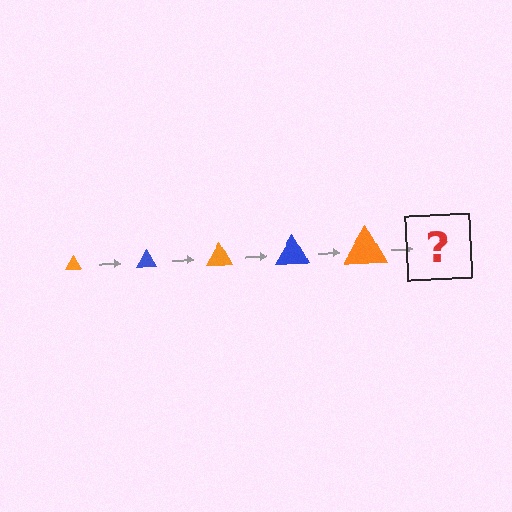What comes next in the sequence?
The next element should be a blue triangle, larger than the previous one.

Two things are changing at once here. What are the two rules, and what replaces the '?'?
The two rules are that the triangle grows larger each step and the color cycles through orange and blue. The '?' should be a blue triangle, larger than the previous one.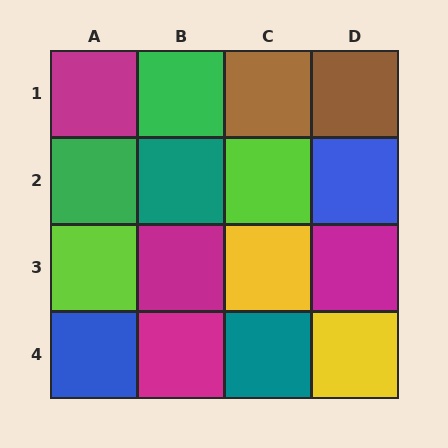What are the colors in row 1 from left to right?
Magenta, green, brown, brown.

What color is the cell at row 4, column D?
Yellow.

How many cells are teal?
2 cells are teal.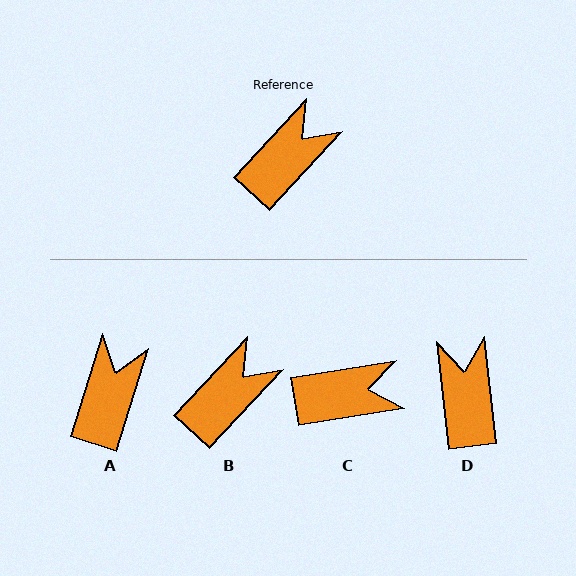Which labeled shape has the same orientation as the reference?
B.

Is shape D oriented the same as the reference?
No, it is off by about 49 degrees.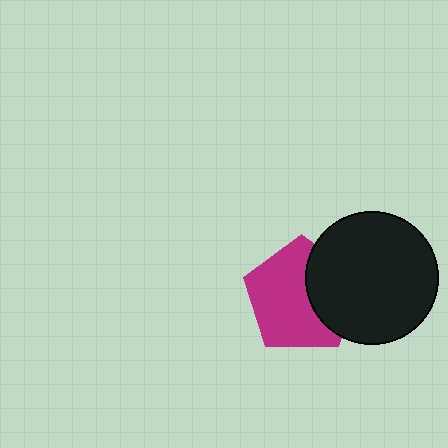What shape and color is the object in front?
The object in front is a black circle.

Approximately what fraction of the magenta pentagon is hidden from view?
Roughly 34% of the magenta pentagon is hidden behind the black circle.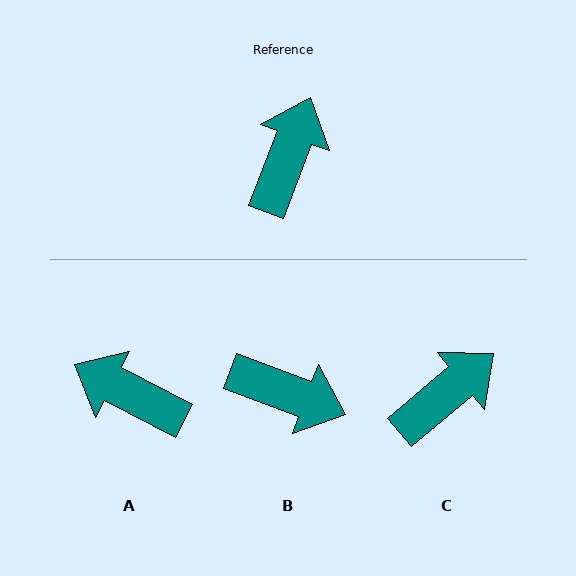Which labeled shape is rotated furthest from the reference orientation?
B, about 90 degrees away.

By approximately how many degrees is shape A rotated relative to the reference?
Approximately 84 degrees counter-clockwise.